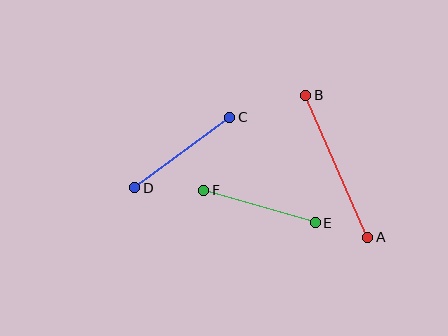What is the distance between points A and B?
The distance is approximately 155 pixels.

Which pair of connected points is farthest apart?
Points A and B are farthest apart.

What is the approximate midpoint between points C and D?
The midpoint is at approximately (182, 152) pixels.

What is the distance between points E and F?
The distance is approximately 116 pixels.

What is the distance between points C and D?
The distance is approximately 119 pixels.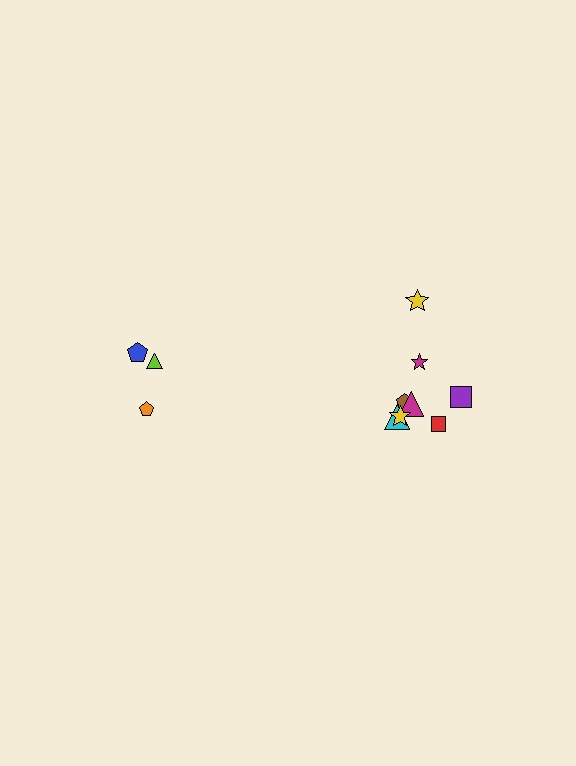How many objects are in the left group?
There are 3 objects.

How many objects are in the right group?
There are 8 objects.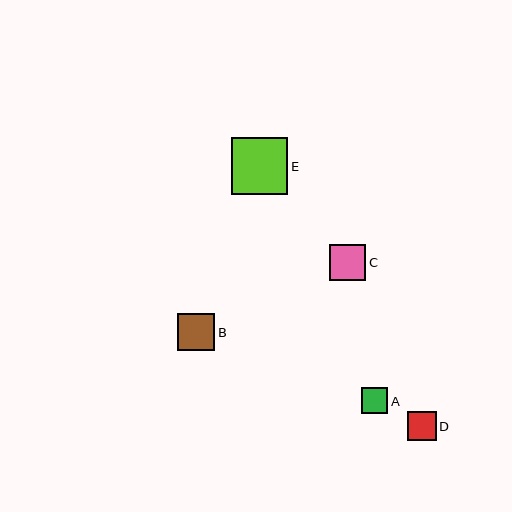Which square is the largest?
Square E is the largest with a size of approximately 57 pixels.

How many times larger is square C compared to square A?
Square C is approximately 1.4 times the size of square A.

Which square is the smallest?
Square A is the smallest with a size of approximately 26 pixels.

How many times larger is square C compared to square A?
Square C is approximately 1.4 times the size of square A.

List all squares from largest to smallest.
From largest to smallest: E, B, C, D, A.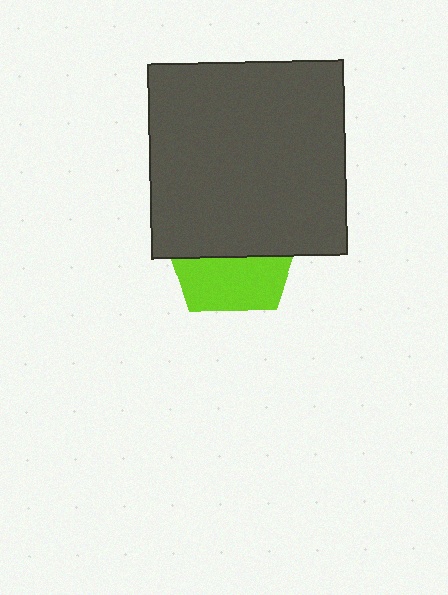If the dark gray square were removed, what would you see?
You would see the complete lime pentagon.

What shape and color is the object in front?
The object in front is a dark gray square.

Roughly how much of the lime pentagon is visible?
A small part of it is visible (roughly 43%).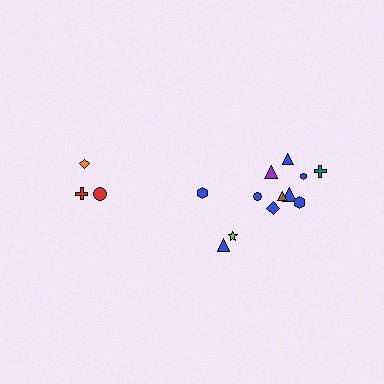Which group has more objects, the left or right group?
The right group.